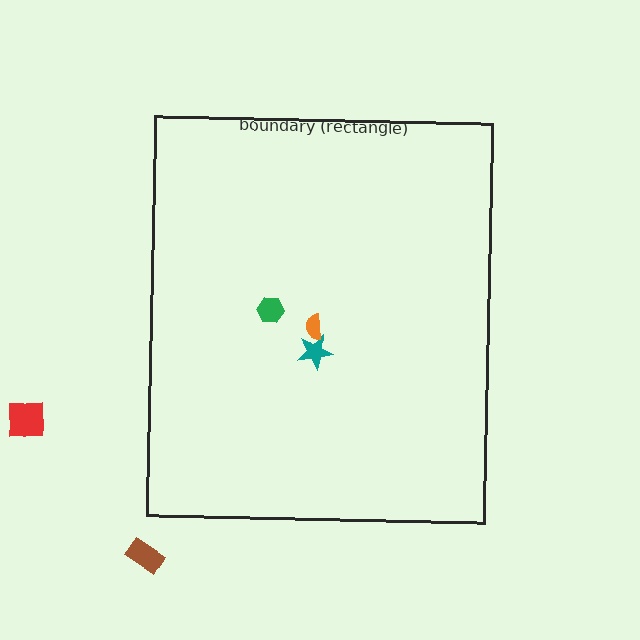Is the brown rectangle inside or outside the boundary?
Outside.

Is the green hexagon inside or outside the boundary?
Inside.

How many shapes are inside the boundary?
3 inside, 2 outside.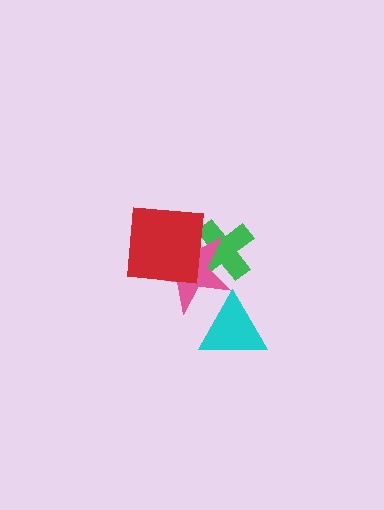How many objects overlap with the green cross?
2 objects overlap with the green cross.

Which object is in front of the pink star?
The red square is in front of the pink star.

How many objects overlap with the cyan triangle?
1 object overlaps with the cyan triangle.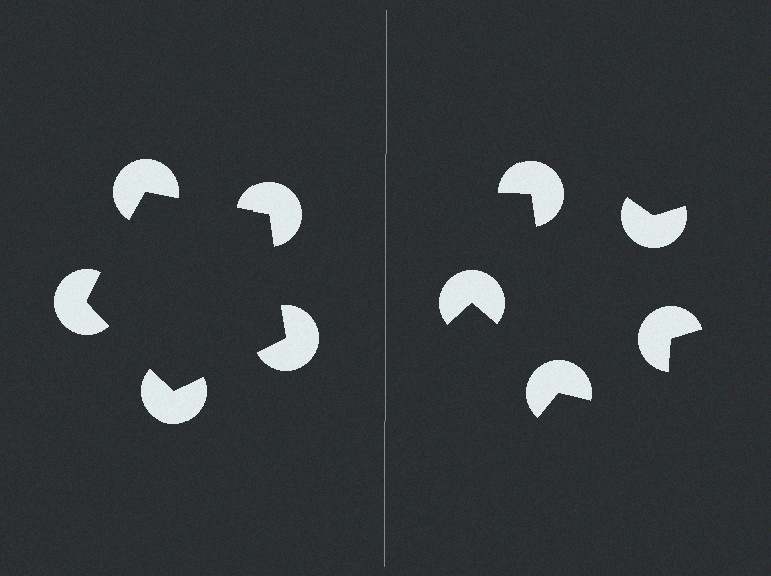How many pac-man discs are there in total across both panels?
10 — 5 on each side.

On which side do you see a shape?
An illusory pentagon appears on the left side. On the right side the wedge cuts are rotated, so no coherent shape forms.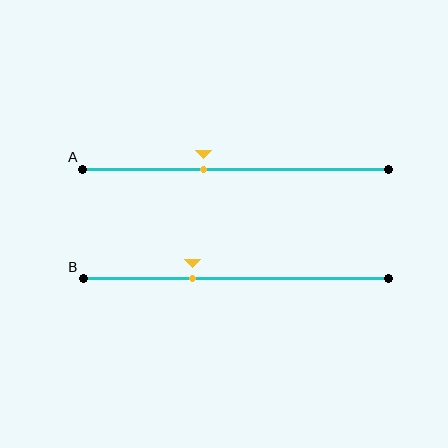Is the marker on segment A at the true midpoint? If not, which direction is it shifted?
No, the marker on segment A is shifted to the left by about 11% of the segment length.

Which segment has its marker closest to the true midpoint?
Segment A has its marker closest to the true midpoint.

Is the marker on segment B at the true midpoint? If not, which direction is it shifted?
No, the marker on segment B is shifted to the left by about 14% of the segment length.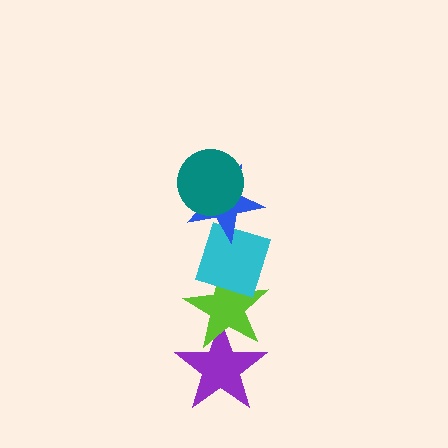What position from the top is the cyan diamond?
The cyan diamond is 3rd from the top.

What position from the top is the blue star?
The blue star is 2nd from the top.